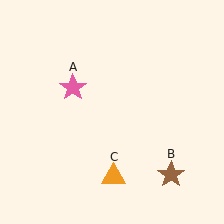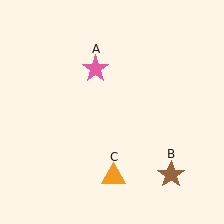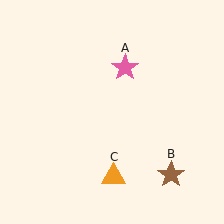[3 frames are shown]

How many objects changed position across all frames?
1 object changed position: pink star (object A).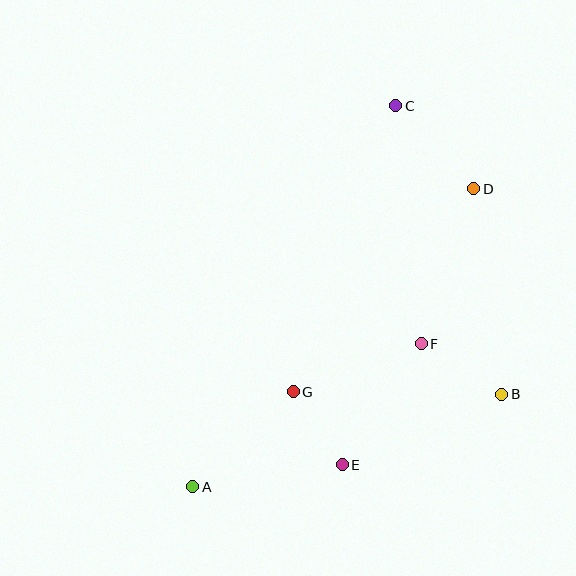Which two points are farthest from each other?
Points A and C are farthest from each other.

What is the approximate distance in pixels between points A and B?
The distance between A and B is approximately 322 pixels.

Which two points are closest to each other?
Points E and G are closest to each other.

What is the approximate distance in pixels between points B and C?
The distance between B and C is approximately 307 pixels.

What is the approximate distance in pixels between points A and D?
The distance between A and D is approximately 410 pixels.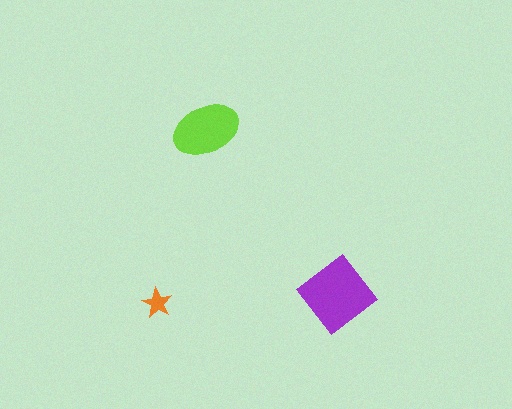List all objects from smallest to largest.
The orange star, the lime ellipse, the purple diamond.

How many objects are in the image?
There are 3 objects in the image.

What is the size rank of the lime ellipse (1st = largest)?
2nd.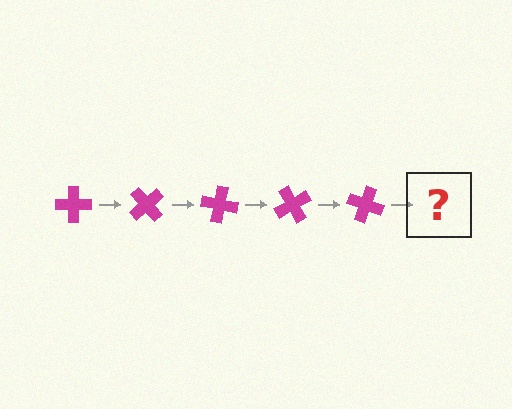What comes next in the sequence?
The next element should be a magenta cross rotated 250 degrees.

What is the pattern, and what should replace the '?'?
The pattern is that the cross rotates 50 degrees each step. The '?' should be a magenta cross rotated 250 degrees.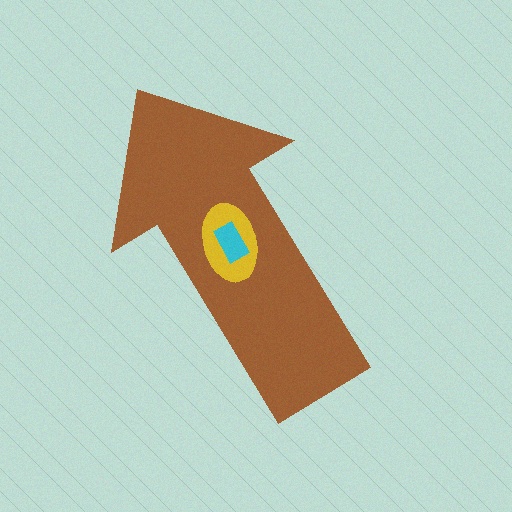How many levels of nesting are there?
3.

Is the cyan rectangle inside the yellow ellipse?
Yes.